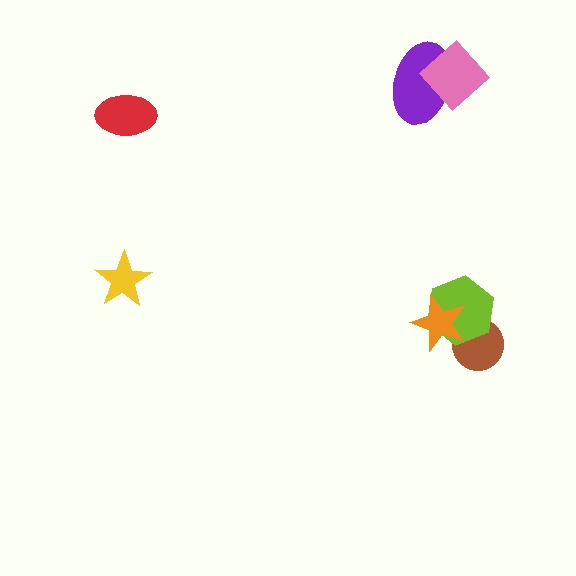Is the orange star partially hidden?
No, no other shape covers it.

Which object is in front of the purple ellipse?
The pink diamond is in front of the purple ellipse.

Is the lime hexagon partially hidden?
Yes, it is partially covered by another shape.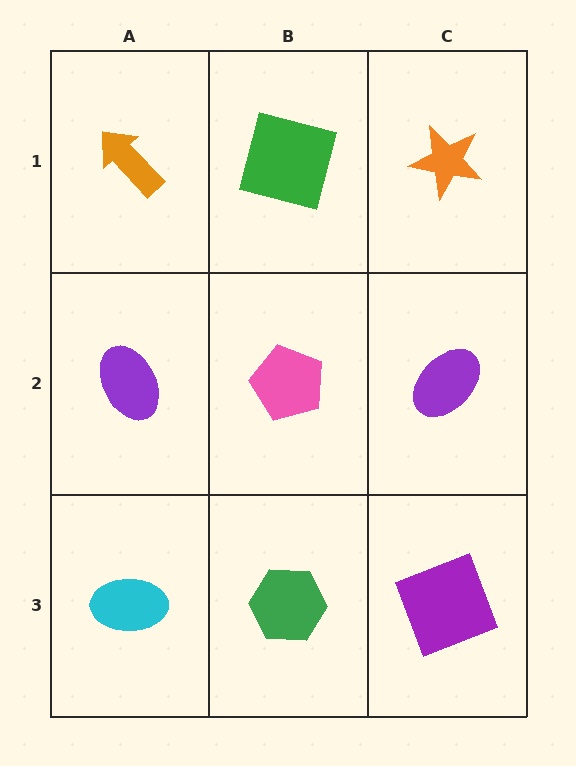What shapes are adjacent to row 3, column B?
A pink pentagon (row 2, column B), a cyan ellipse (row 3, column A), a purple square (row 3, column C).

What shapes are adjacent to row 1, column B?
A pink pentagon (row 2, column B), an orange arrow (row 1, column A), an orange star (row 1, column C).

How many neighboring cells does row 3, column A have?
2.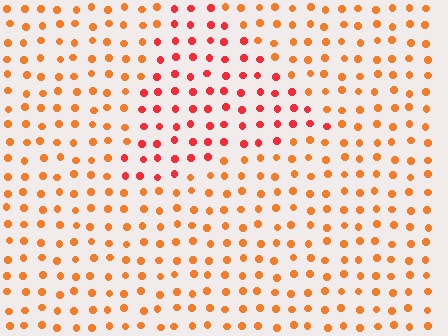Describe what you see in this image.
The image is filled with small orange elements in a uniform arrangement. A triangle-shaped region is visible where the elements are tinted to a slightly different hue, forming a subtle color boundary.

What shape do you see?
I see a triangle.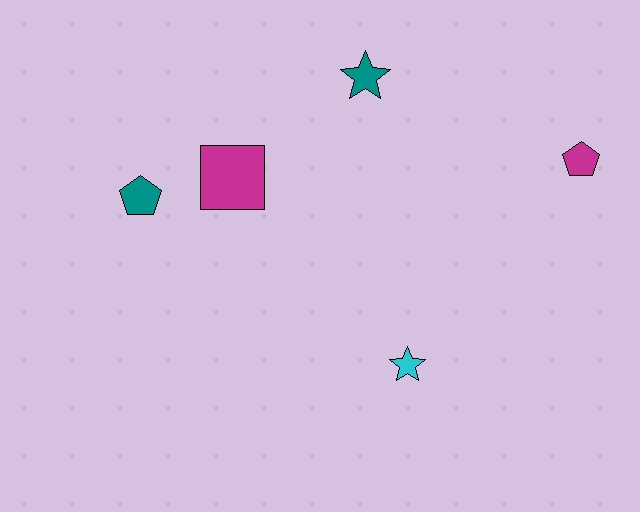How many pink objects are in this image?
There are no pink objects.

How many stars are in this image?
There are 2 stars.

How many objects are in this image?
There are 5 objects.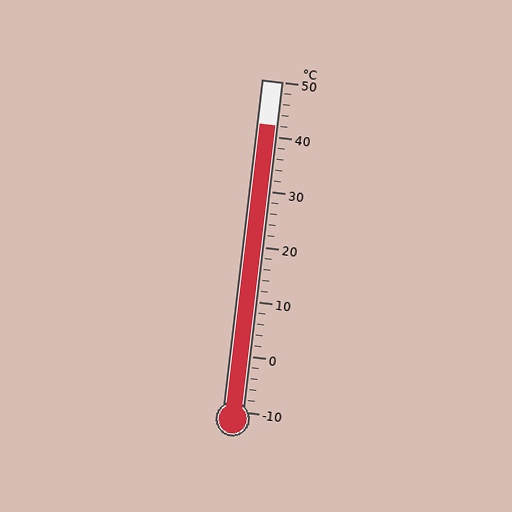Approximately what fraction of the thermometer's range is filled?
The thermometer is filled to approximately 85% of its range.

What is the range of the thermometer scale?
The thermometer scale ranges from -10°C to 50°C.